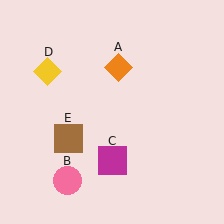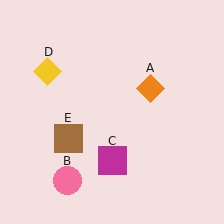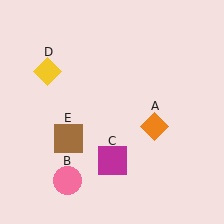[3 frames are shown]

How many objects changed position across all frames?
1 object changed position: orange diamond (object A).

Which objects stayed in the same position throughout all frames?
Pink circle (object B) and magenta square (object C) and yellow diamond (object D) and brown square (object E) remained stationary.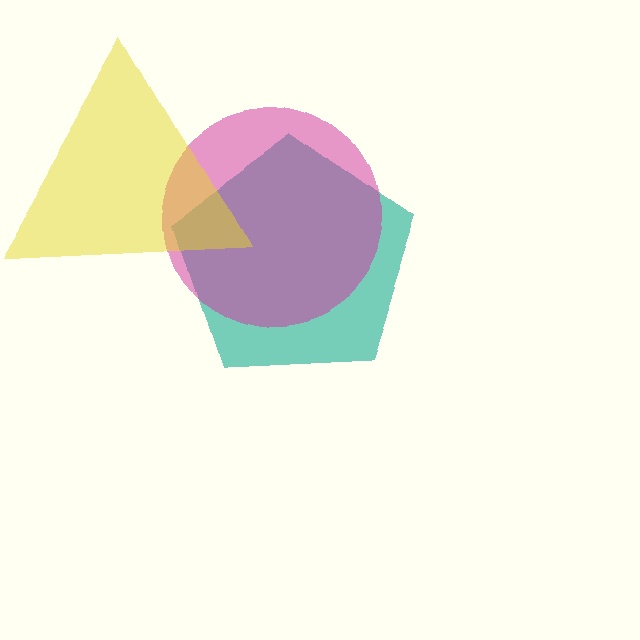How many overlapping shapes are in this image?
There are 3 overlapping shapes in the image.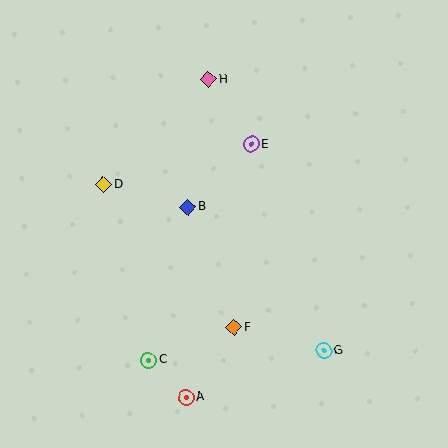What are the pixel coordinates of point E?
Point E is at (251, 144).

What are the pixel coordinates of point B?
Point B is at (188, 207).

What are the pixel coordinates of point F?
Point F is at (234, 327).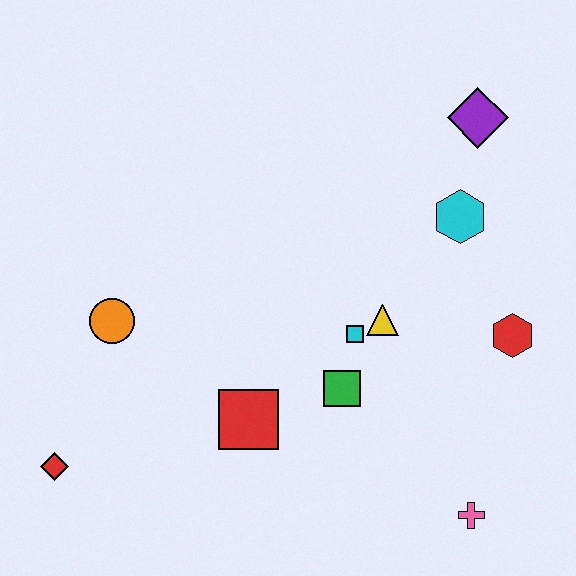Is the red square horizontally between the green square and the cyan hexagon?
No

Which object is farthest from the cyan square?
The red diamond is farthest from the cyan square.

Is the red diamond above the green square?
No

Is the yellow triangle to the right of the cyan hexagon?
No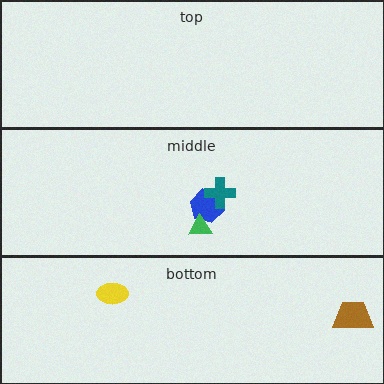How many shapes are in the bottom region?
2.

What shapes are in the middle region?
The blue hexagon, the green triangle, the teal cross.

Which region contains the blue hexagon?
The middle region.